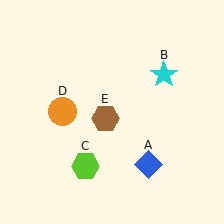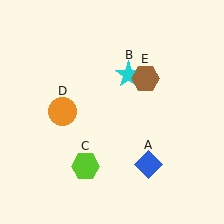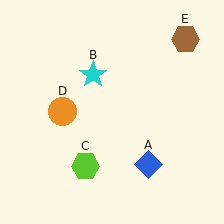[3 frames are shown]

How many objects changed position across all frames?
2 objects changed position: cyan star (object B), brown hexagon (object E).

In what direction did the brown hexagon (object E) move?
The brown hexagon (object E) moved up and to the right.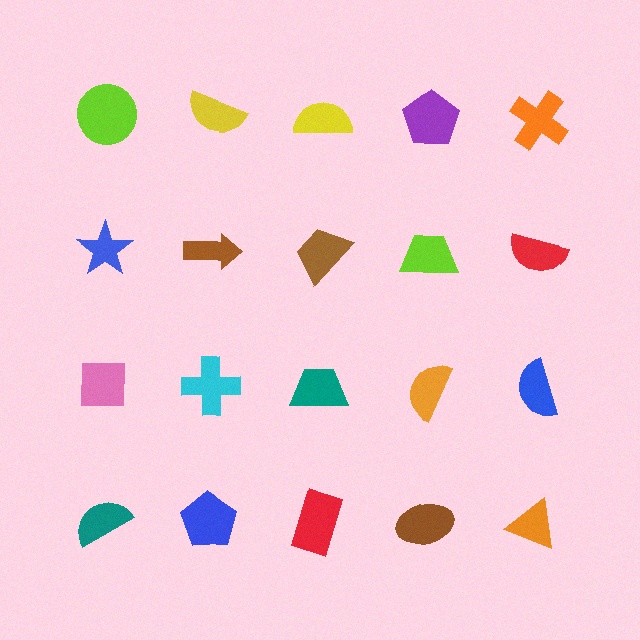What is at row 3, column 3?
A teal trapezoid.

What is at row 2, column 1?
A blue star.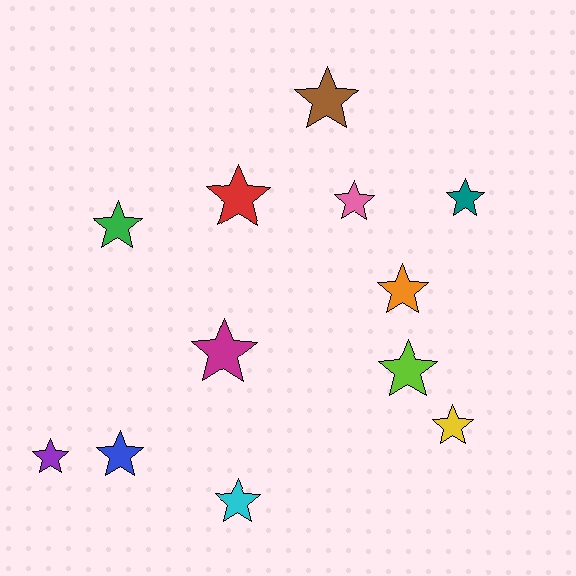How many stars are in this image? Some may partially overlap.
There are 12 stars.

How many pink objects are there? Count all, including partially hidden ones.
There is 1 pink object.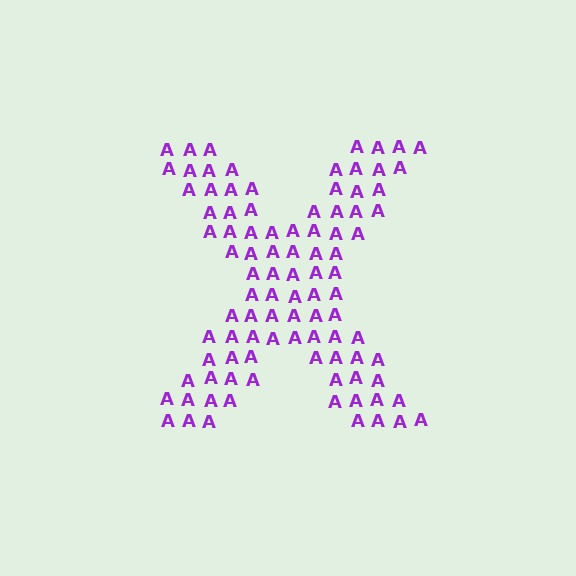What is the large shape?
The large shape is the letter X.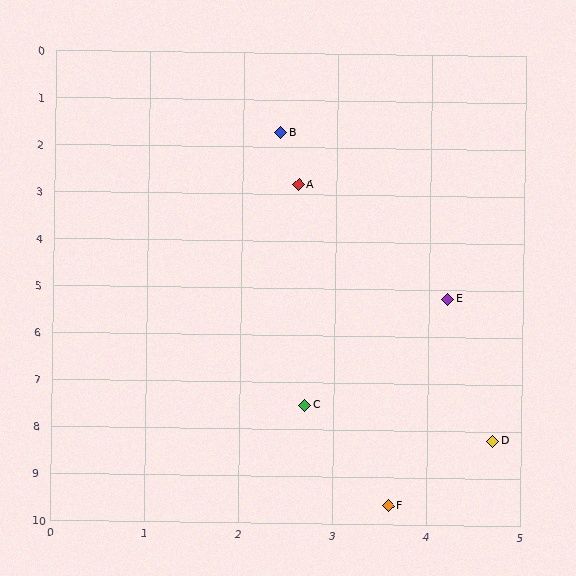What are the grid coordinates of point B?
Point B is at approximately (2.4, 1.7).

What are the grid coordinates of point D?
Point D is at approximately (4.7, 8.2).